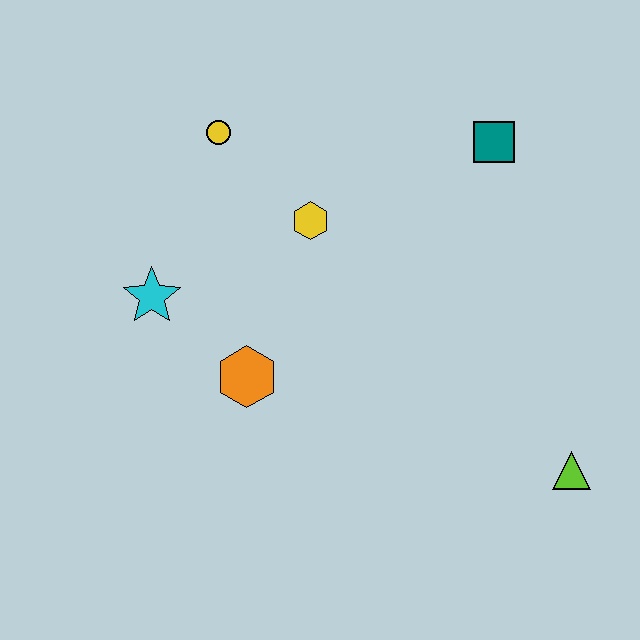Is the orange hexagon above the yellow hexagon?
No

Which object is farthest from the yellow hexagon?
The lime triangle is farthest from the yellow hexagon.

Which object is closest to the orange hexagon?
The cyan star is closest to the orange hexagon.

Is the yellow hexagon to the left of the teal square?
Yes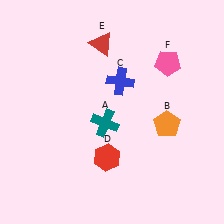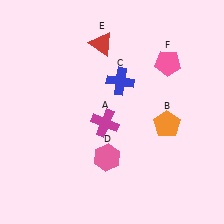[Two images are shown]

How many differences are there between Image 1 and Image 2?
There are 2 differences between the two images.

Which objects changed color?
A changed from teal to magenta. D changed from red to pink.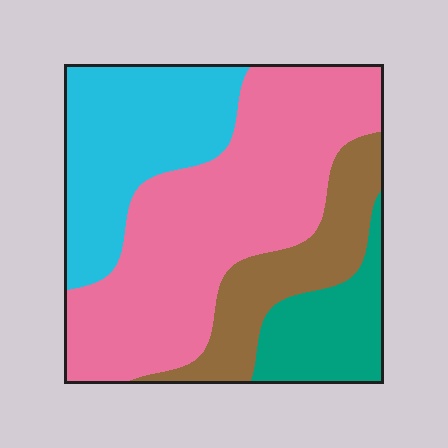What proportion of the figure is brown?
Brown takes up less than a quarter of the figure.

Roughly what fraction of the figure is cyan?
Cyan takes up about one quarter (1/4) of the figure.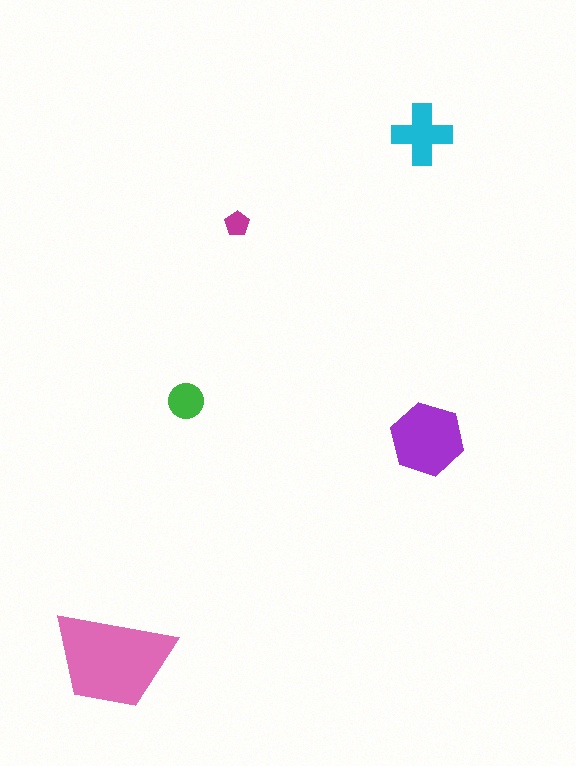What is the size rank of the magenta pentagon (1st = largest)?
5th.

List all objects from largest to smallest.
The pink trapezoid, the purple hexagon, the cyan cross, the green circle, the magenta pentagon.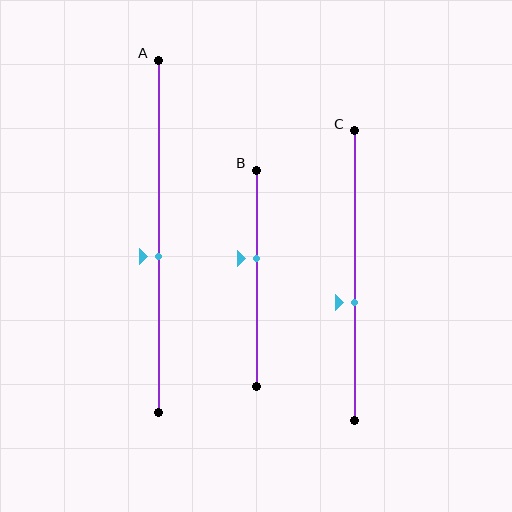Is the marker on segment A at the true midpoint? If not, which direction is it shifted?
No, the marker on segment A is shifted downward by about 6% of the segment length.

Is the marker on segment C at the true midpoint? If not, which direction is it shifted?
No, the marker on segment C is shifted downward by about 9% of the segment length.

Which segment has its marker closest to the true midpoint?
Segment A has its marker closest to the true midpoint.